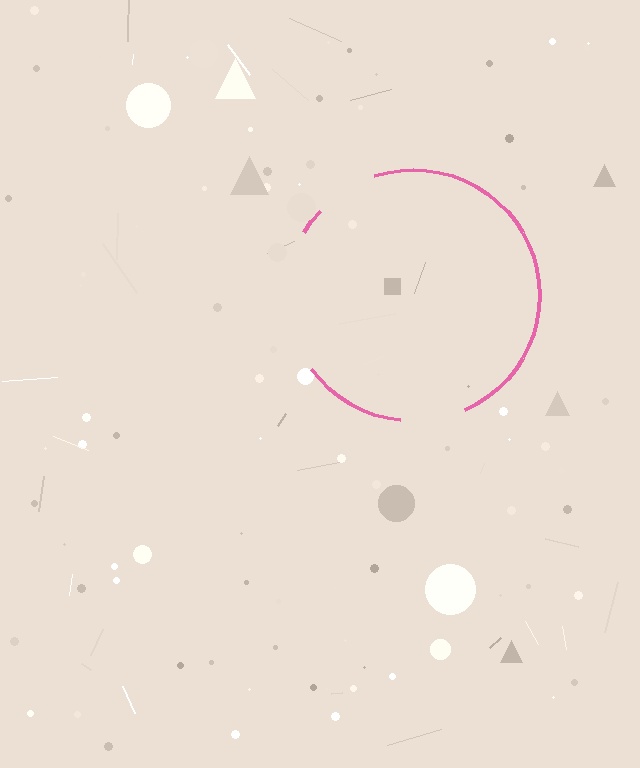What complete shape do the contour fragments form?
The contour fragments form a circle.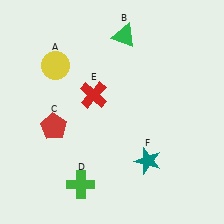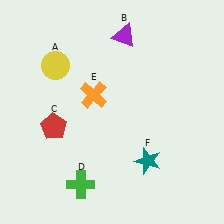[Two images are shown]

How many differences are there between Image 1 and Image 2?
There are 2 differences between the two images.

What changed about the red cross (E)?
In Image 1, E is red. In Image 2, it changed to orange.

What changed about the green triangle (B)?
In Image 1, B is green. In Image 2, it changed to purple.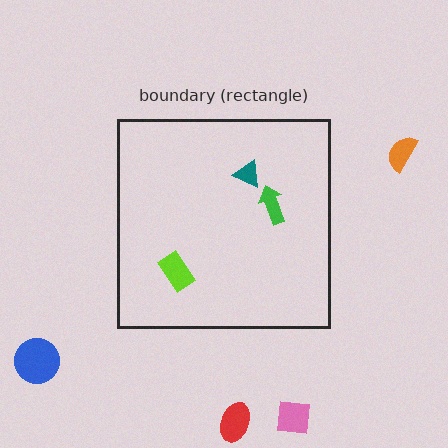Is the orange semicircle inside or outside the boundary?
Outside.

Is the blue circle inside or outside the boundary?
Outside.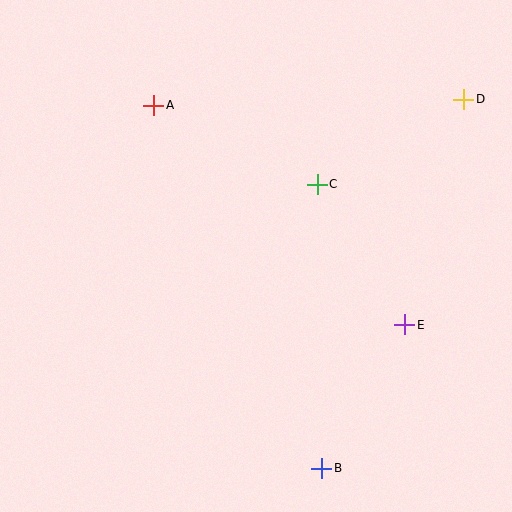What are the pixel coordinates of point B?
Point B is at (322, 468).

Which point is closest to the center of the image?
Point C at (317, 184) is closest to the center.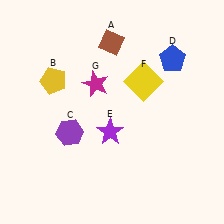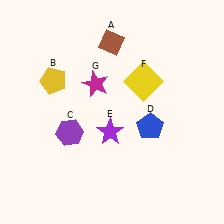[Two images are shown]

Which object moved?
The blue pentagon (D) moved down.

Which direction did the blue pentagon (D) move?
The blue pentagon (D) moved down.